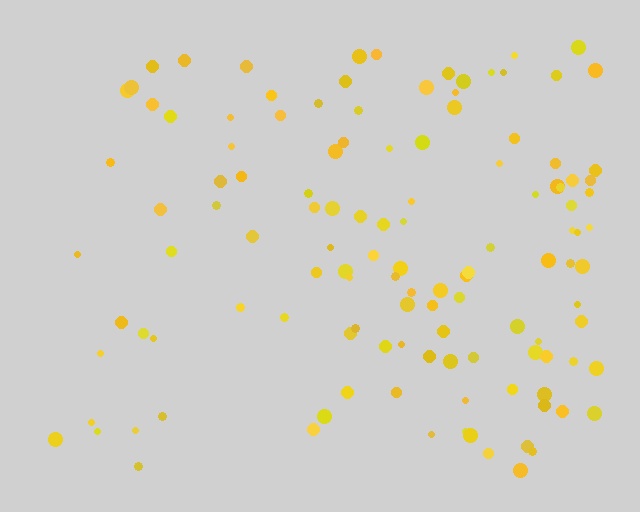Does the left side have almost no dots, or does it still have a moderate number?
Still a moderate number, just noticeably fewer than the right.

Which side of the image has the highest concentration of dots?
The right.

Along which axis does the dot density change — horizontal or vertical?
Horizontal.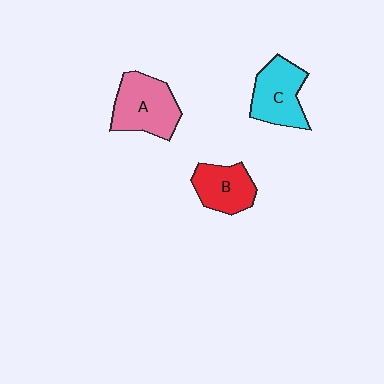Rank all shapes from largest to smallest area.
From largest to smallest: A (pink), C (cyan), B (red).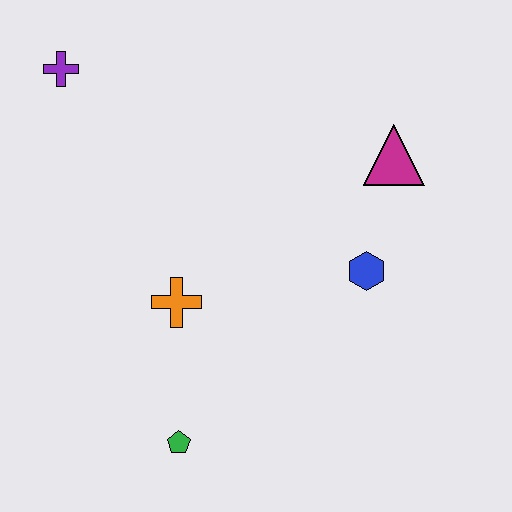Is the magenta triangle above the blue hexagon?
Yes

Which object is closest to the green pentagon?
The orange cross is closest to the green pentagon.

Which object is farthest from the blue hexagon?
The purple cross is farthest from the blue hexagon.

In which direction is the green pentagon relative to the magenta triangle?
The green pentagon is below the magenta triangle.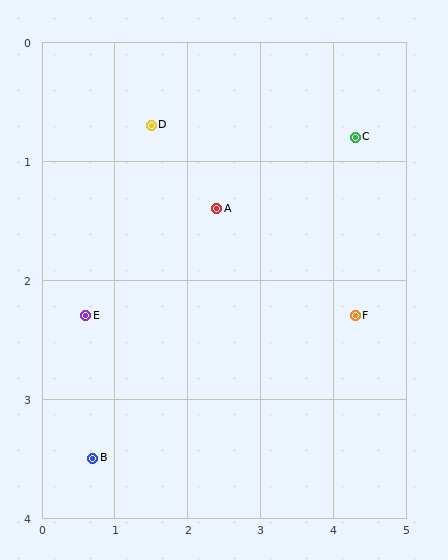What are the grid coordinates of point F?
Point F is at approximately (4.3, 2.3).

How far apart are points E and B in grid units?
Points E and B are about 1.2 grid units apart.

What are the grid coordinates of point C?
Point C is at approximately (4.3, 0.8).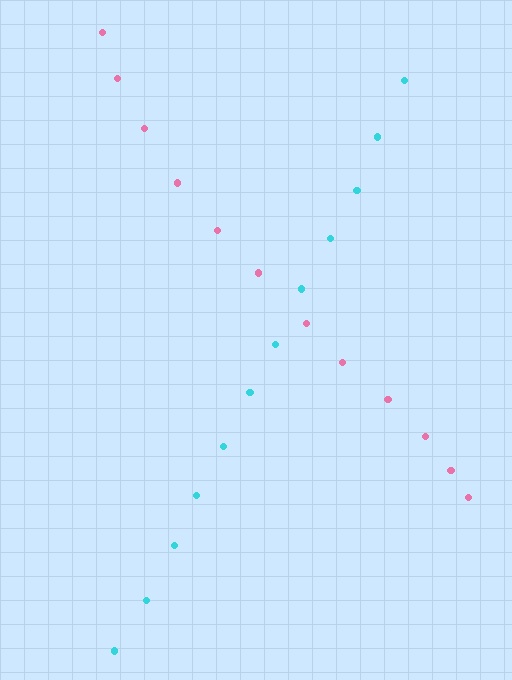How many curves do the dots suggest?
There are 2 distinct paths.